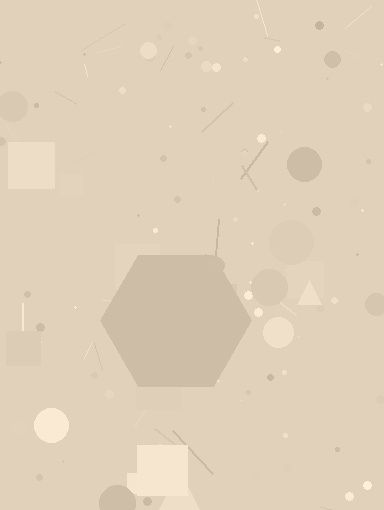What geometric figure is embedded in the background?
A hexagon is embedded in the background.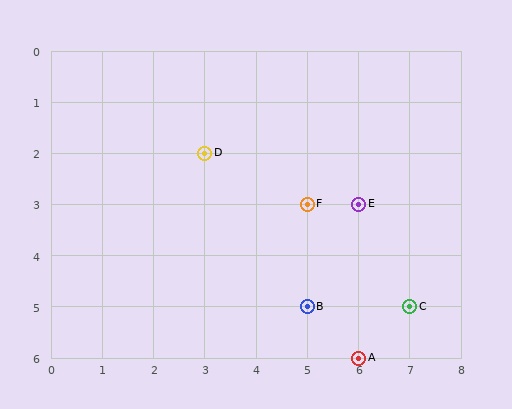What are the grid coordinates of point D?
Point D is at grid coordinates (3, 2).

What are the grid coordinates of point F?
Point F is at grid coordinates (5, 3).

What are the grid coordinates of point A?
Point A is at grid coordinates (6, 6).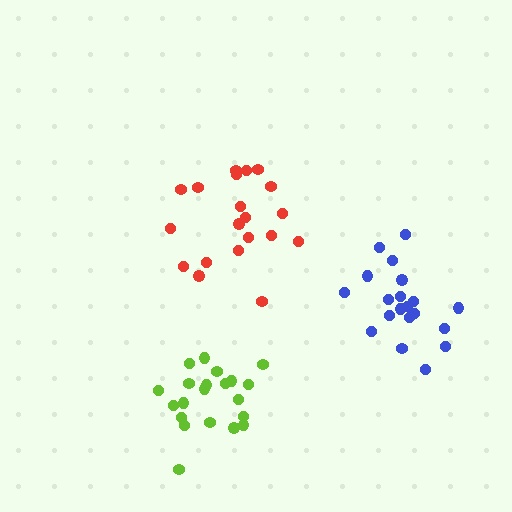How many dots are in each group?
Group 1: 21 dots, Group 2: 20 dots, Group 3: 20 dots (61 total).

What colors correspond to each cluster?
The clusters are colored: lime, red, blue.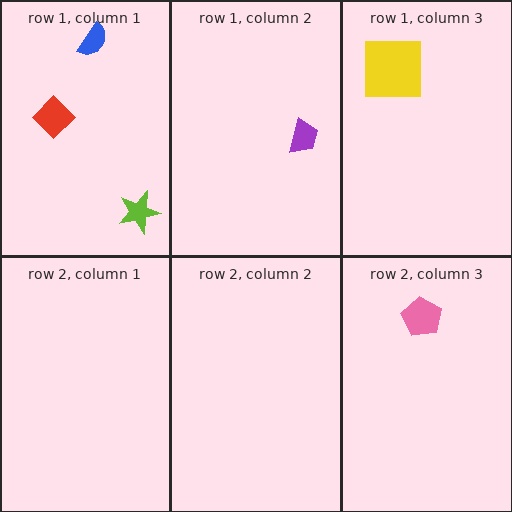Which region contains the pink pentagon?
The row 2, column 3 region.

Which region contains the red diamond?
The row 1, column 1 region.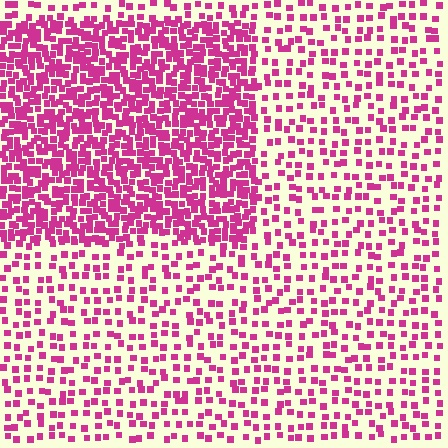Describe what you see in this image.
The image contains small magenta elements arranged at two different densities. A rectangle-shaped region is visible where the elements are more densely packed than the surrounding area.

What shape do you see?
I see a rectangle.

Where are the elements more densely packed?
The elements are more densely packed inside the rectangle boundary.